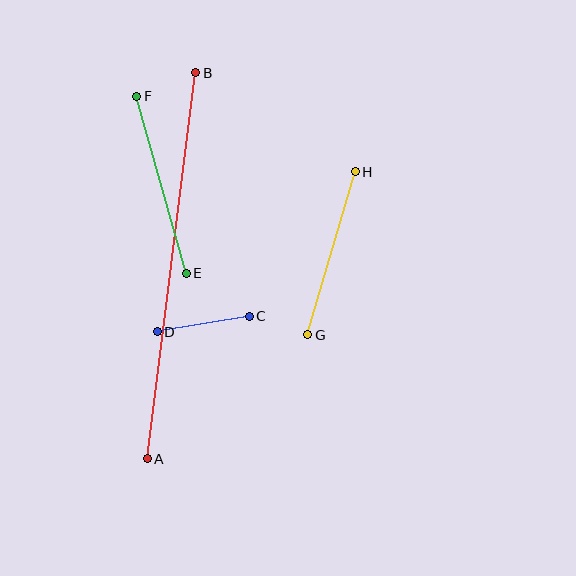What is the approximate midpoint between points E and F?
The midpoint is at approximately (162, 185) pixels.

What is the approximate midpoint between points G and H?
The midpoint is at approximately (331, 253) pixels.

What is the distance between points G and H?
The distance is approximately 170 pixels.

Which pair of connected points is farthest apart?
Points A and B are farthest apart.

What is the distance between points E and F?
The distance is approximately 184 pixels.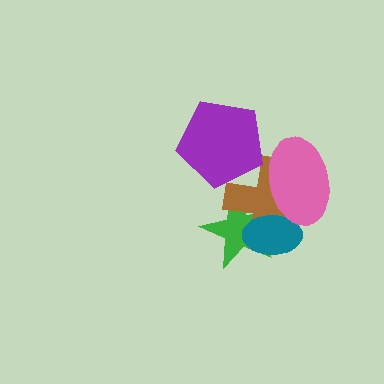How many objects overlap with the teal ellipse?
3 objects overlap with the teal ellipse.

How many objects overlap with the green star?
3 objects overlap with the green star.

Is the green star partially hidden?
Yes, it is partially covered by another shape.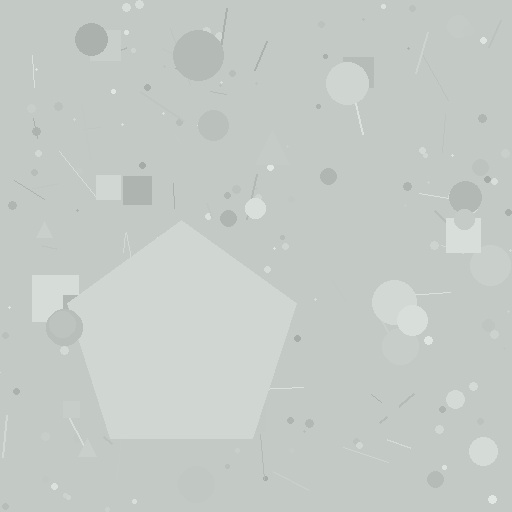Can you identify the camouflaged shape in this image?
The camouflaged shape is a pentagon.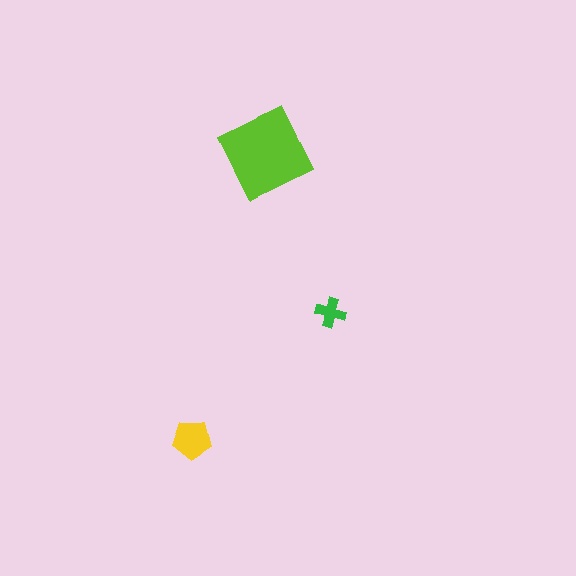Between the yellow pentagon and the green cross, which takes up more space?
The yellow pentagon.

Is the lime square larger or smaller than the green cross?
Larger.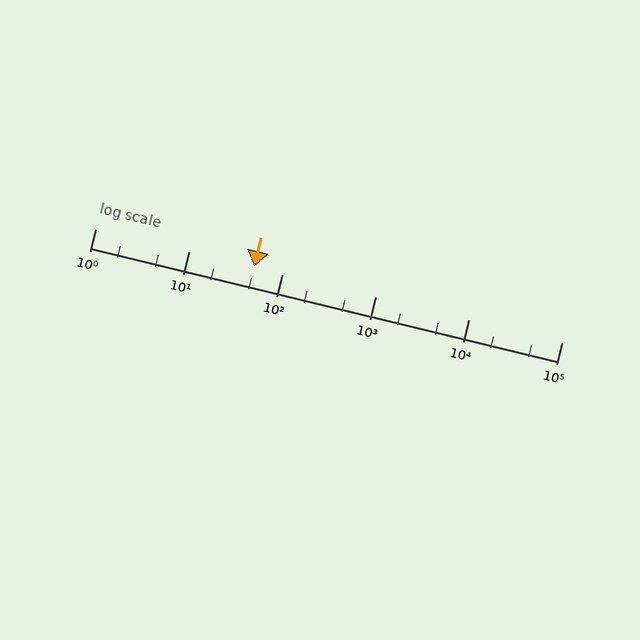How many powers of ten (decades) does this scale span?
The scale spans 5 decades, from 1 to 100000.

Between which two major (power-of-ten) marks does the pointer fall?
The pointer is between 10 and 100.